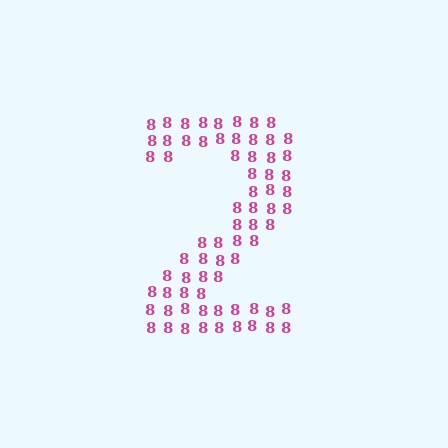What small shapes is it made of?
It is made of small digit 8's.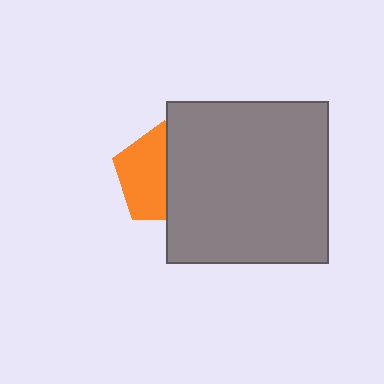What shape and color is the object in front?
The object in front is a gray square.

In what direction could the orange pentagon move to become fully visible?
The orange pentagon could move left. That would shift it out from behind the gray square entirely.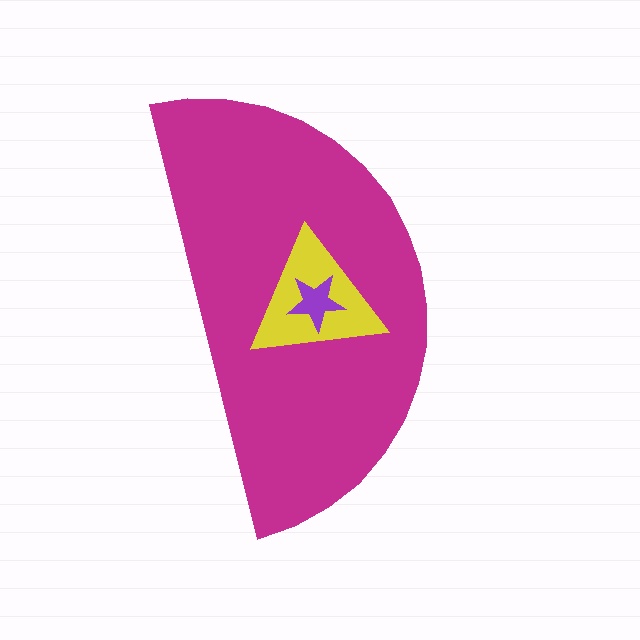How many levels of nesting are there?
3.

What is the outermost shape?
The magenta semicircle.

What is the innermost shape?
The purple star.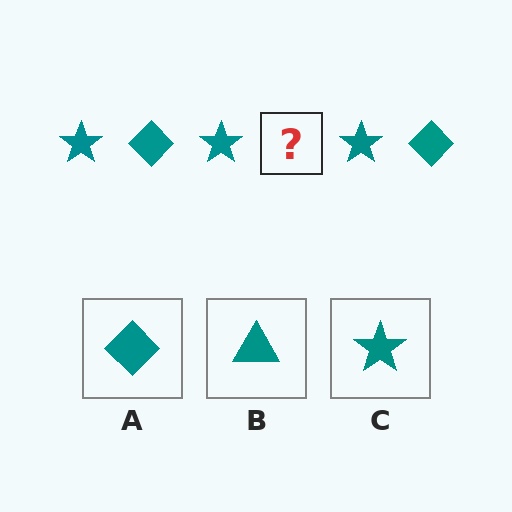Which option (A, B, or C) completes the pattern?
A.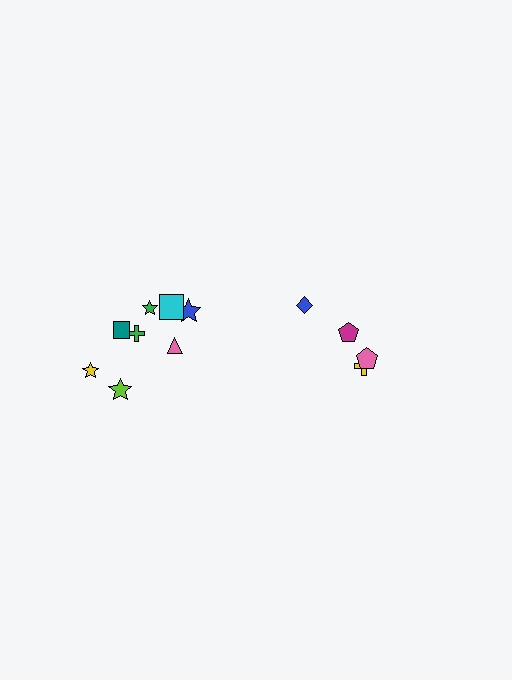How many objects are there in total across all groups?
There are 12 objects.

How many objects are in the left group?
There are 8 objects.